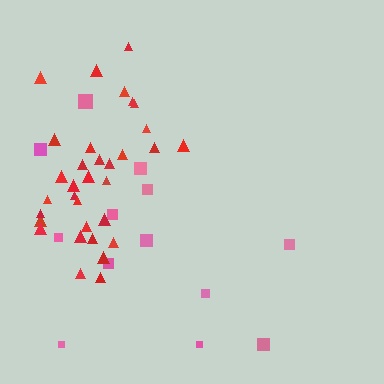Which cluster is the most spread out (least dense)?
Pink.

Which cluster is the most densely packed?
Red.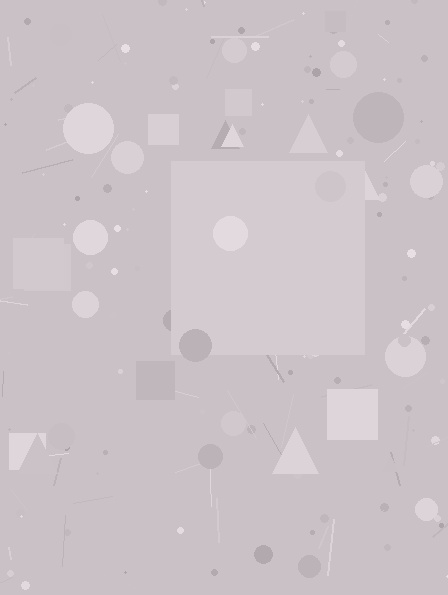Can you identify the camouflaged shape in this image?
The camouflaged shape is a square.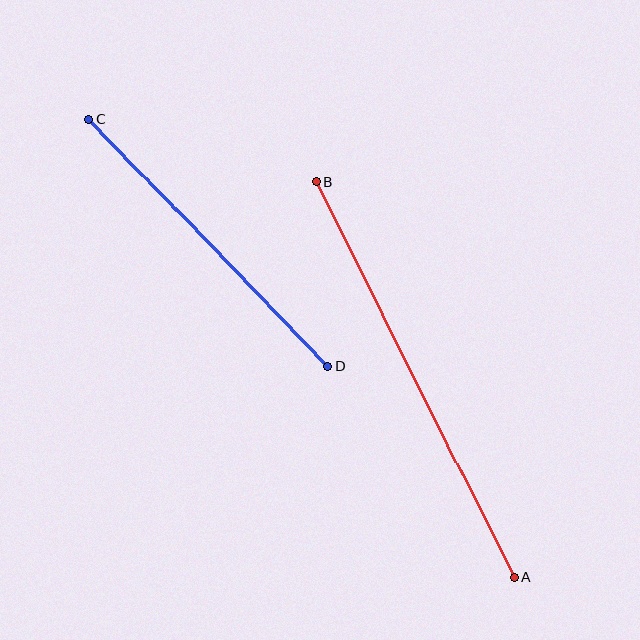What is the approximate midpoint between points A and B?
The midpoint is at approximately (415, 380) pixels.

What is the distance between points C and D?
The distance is approximately 344 pixels.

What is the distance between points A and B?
The distance is approximately 443 pixels.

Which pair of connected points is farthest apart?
Points A and B are farthest apart.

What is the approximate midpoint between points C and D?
The midpoint is at approximately (208, 242) pixels.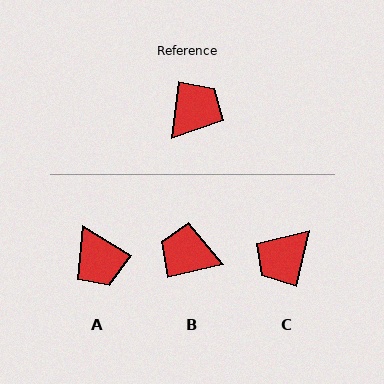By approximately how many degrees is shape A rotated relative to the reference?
Approximately 115 degrees clockwise.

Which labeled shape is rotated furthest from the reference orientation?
C, about 174 degrees away.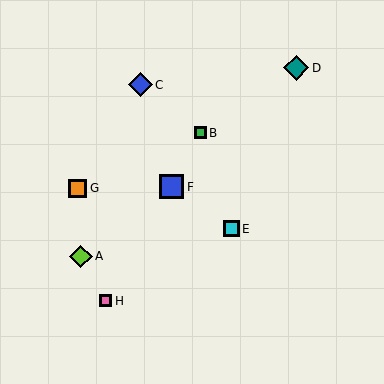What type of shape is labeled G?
Shape G is an orange square.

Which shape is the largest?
The teal diamond (labeled D) is the largest.